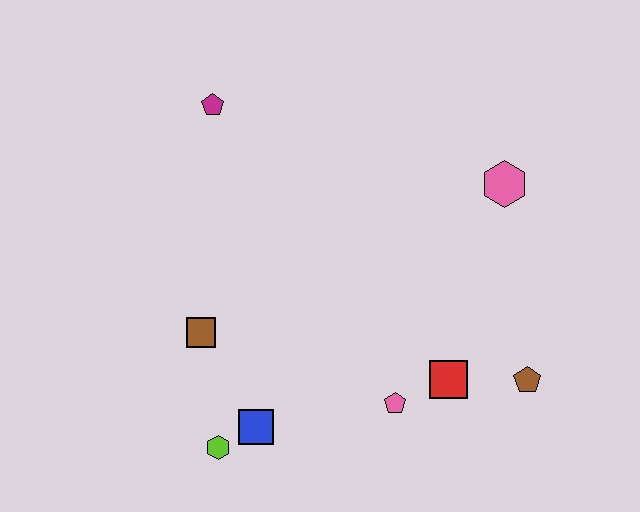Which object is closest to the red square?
The pink pentagon is closest to the red square.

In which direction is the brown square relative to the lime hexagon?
The brown square is above the lime hexagon.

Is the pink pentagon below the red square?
Yes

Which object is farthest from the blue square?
The pink hexagon is farthest from the blue square.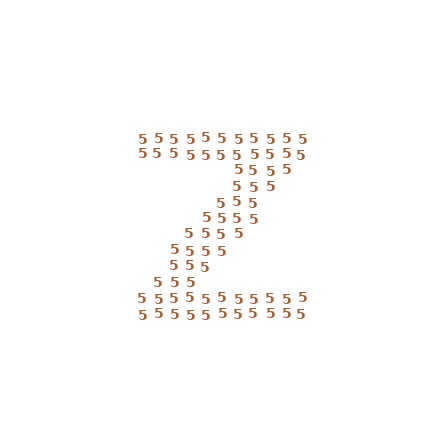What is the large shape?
The large shape is the letter Z.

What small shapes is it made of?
It is made of small digit 5's.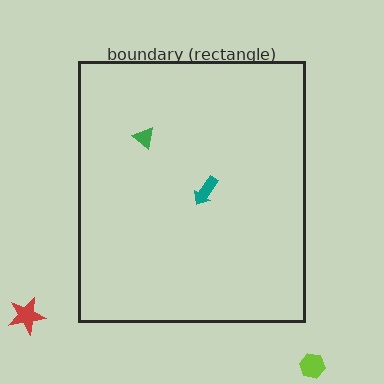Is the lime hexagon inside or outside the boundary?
Outside.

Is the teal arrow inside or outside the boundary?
Inside.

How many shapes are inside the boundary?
2 inside, 2 outside.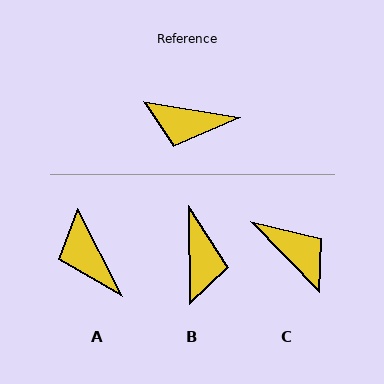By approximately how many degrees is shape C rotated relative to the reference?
Approximately 143 degrees counter-clockwise.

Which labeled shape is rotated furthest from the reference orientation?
C, about 143 degrees away.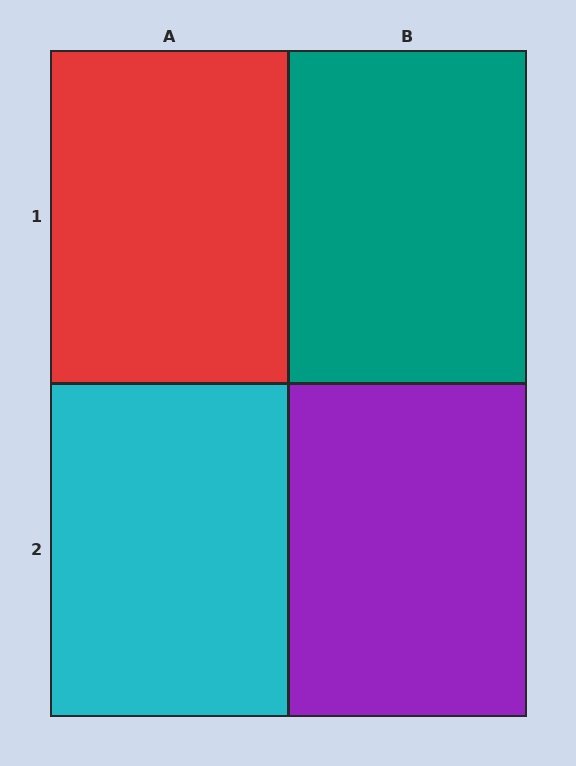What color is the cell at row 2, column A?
Cyan.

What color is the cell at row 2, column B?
Purple.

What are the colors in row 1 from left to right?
Red, teal.